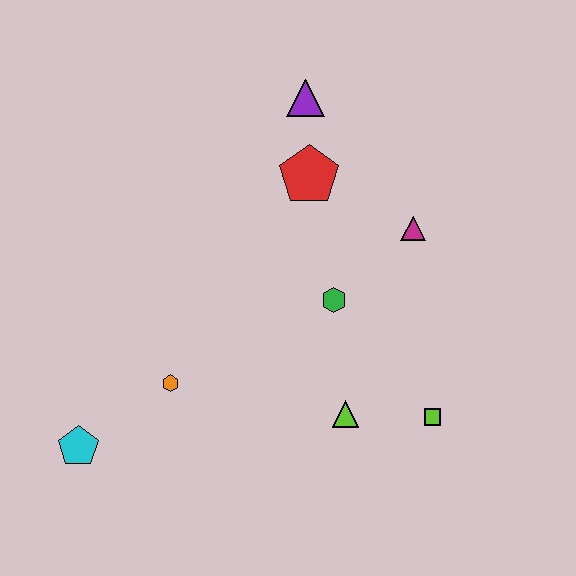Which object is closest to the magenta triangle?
The green hexagon is closest to the magenta triangle.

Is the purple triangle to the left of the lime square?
Yes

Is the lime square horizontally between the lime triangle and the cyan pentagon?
No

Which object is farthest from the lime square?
The cyan pentagon is farthest from the lime square.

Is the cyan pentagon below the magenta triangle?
Yes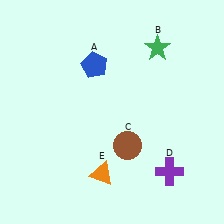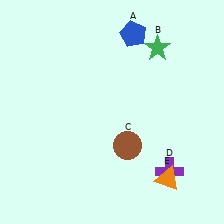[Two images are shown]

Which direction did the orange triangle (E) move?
The orange triangle (E) moved right.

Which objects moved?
The objects that moved are: the blue pentagon (A), the orange triangle (E).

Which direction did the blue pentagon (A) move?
The blue pentagon (A) moved right.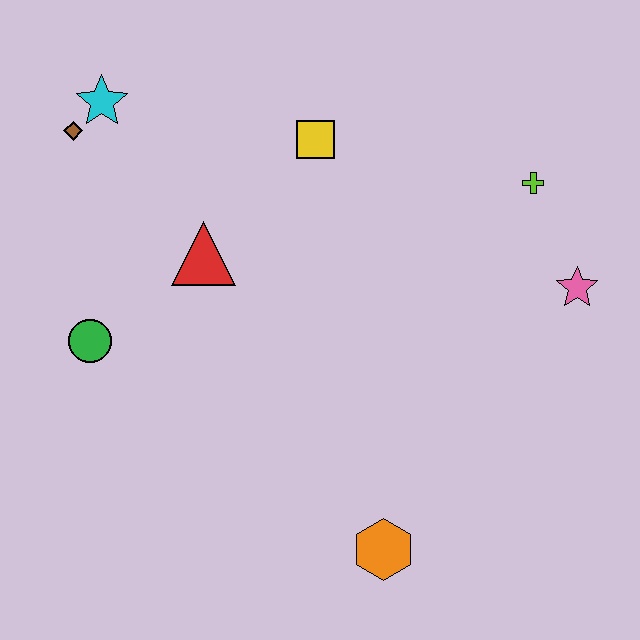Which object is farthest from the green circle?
The pink star is farthest from the green circle.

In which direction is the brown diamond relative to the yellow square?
The brown diamond is to the left of the yellow square.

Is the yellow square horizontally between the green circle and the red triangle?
No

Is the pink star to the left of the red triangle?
No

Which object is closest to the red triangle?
The green circle is closest to the red triangle.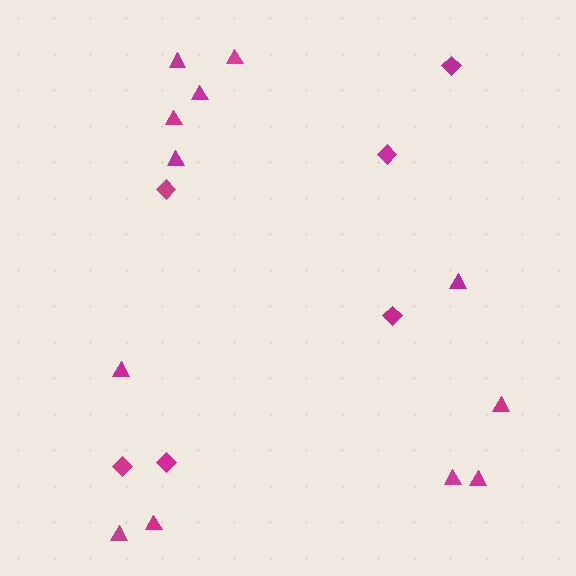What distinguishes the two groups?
There are 2 groups: one group of triangles (12) and one group of diamonds (6).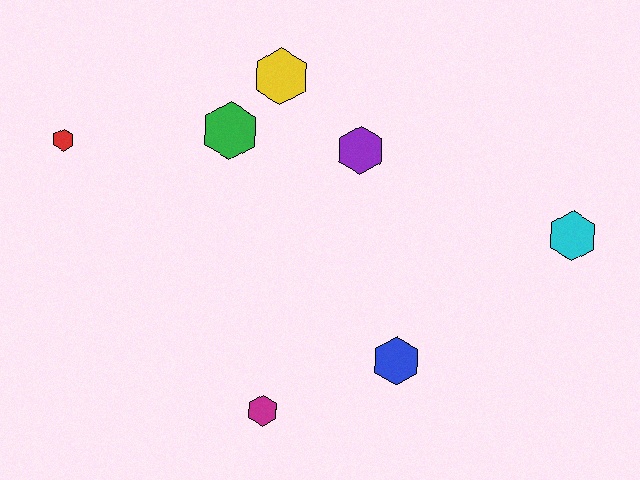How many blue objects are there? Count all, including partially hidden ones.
There is 1 blue object.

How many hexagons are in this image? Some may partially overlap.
There are 7 hexagons.